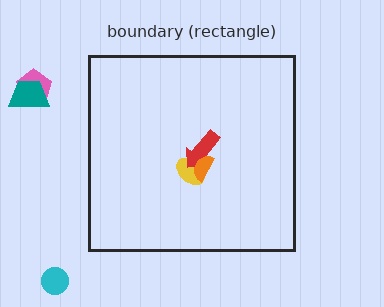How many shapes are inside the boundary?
3 inside, 3 outside.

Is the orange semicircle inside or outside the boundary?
Inside.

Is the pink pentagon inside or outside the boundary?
Outside.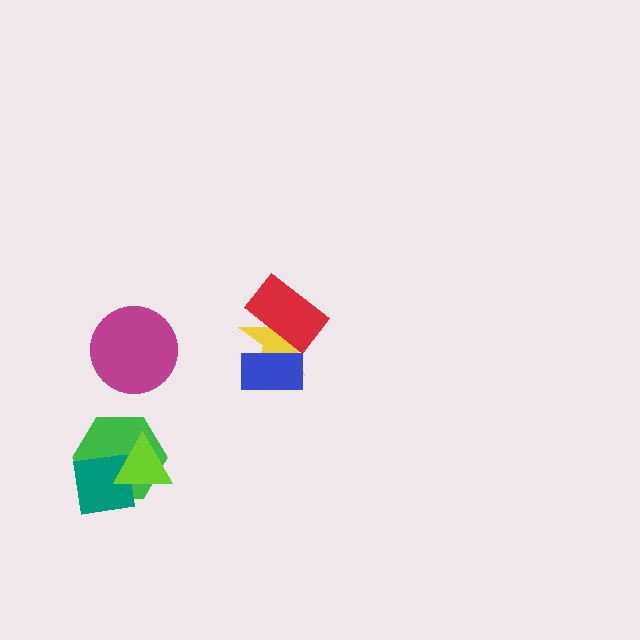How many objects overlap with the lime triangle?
2 objects overlap with the lime triangle.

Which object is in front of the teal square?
The lime triangle is in front of the teal square.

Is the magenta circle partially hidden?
No, no other shape covers it.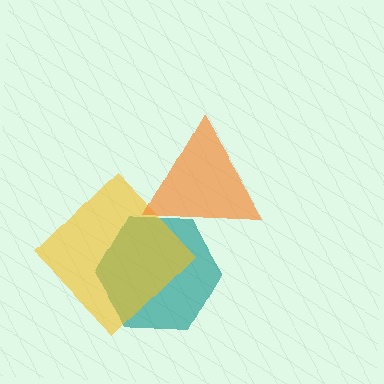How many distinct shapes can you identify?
There are 3 distinct shapes: a teal hexagon, a yellow diamond, an orange triangle.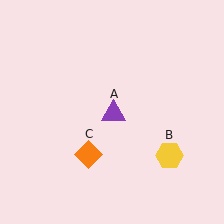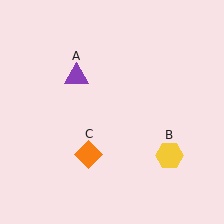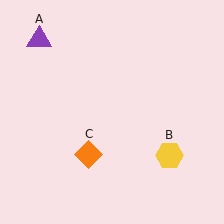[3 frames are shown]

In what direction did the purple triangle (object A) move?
The purple triangle (object A) moved up and to the left.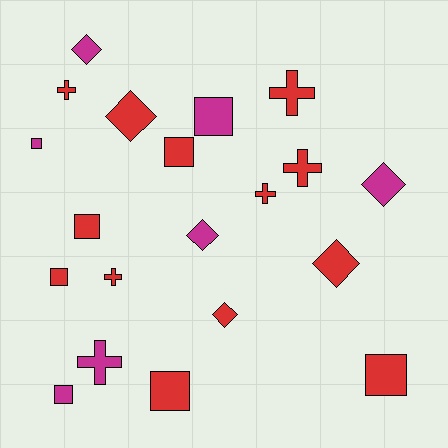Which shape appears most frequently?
Square, with 8 objects.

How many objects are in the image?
There are 20 objects.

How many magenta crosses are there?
There is 1 magenta cross.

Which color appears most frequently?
Red, with 13 objects.